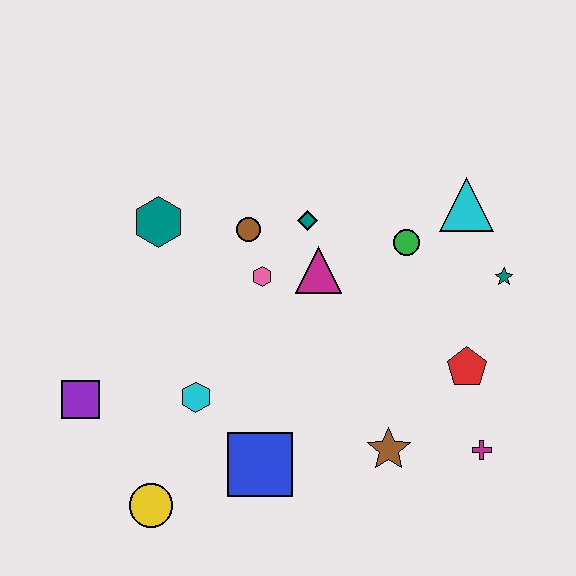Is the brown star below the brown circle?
Yes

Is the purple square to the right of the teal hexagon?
No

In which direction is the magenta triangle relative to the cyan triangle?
The magenta triangle is to the left of the cyan triangle.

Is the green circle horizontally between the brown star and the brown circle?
No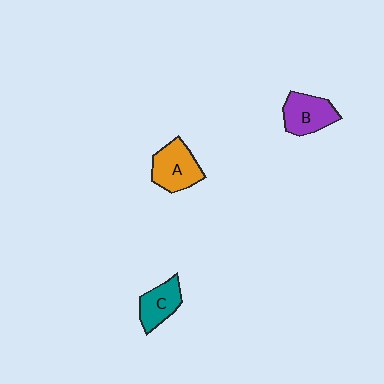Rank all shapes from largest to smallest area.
From largest to smallest: A (orange), B (purple), C (teal).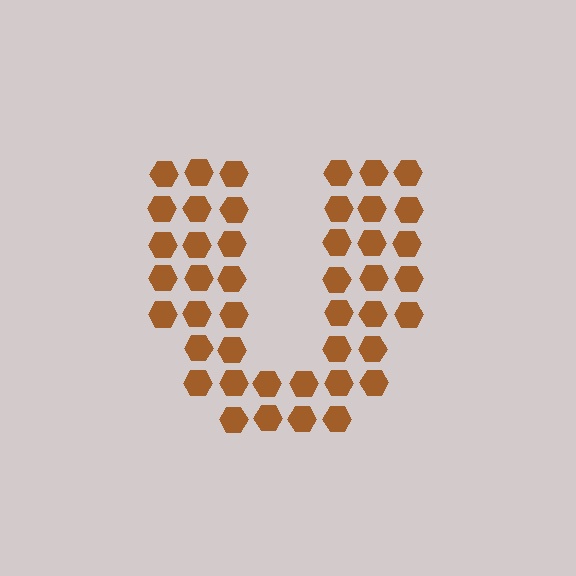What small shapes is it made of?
It is made of small hexagons.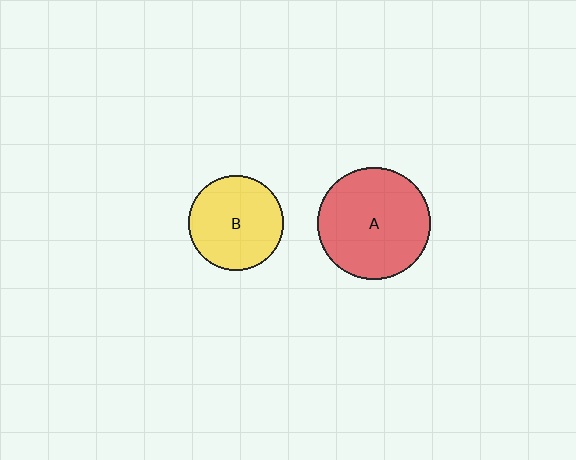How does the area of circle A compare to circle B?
Approximately 1.4 times.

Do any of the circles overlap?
No, none of the circles overlap.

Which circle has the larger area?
Circle A (red).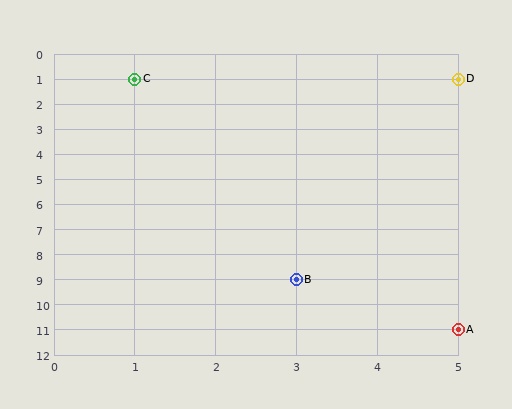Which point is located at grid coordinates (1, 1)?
Point C is at (1, 1).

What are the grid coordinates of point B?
Point B is at grid coordinates (3, 9).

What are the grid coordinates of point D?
Point D is at grid coordinates (5, 1).